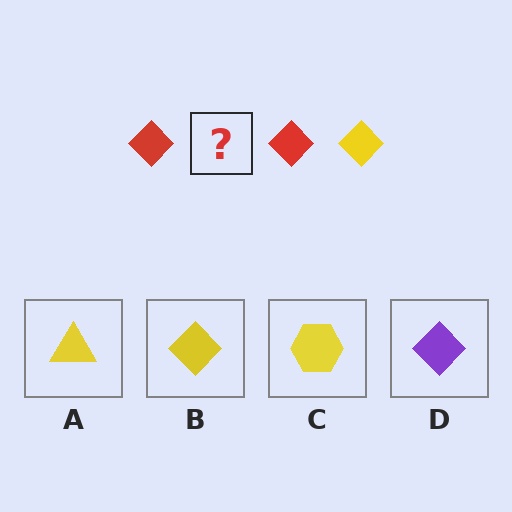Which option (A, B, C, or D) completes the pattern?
B.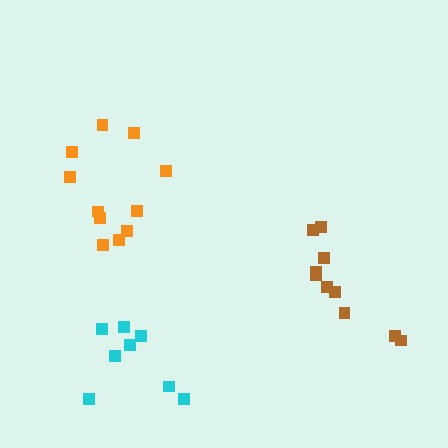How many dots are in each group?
Group 1: 10 dots, Group 2: 11 dots, Group 3: 8 dots (29 total).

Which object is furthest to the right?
The brown cluster is rightmost.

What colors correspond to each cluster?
The clusters are colored: brown, orange, cyan.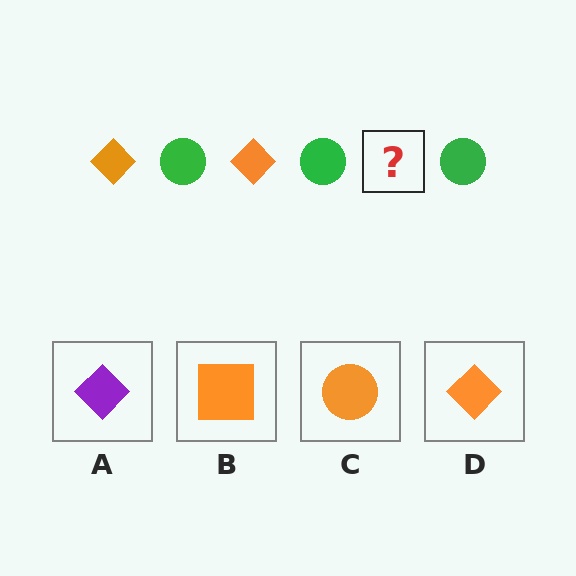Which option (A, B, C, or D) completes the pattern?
D.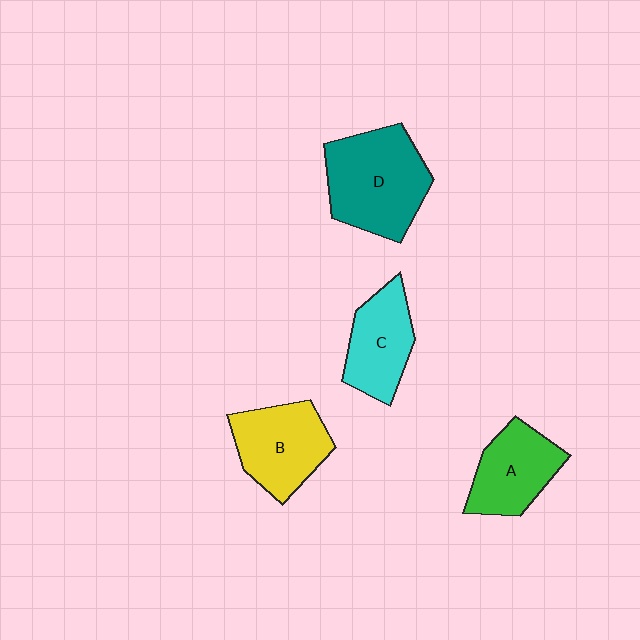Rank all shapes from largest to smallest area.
From largest to smallest: D (teal), B (yellow), A (green), C (cyan).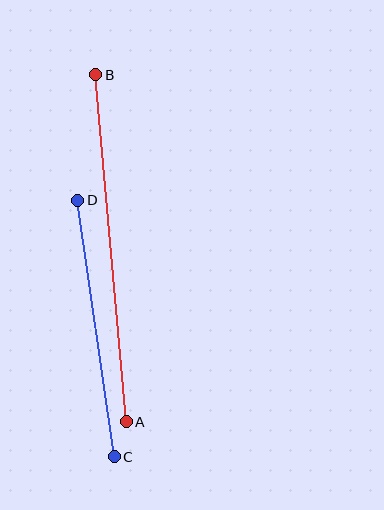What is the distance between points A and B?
The distance is approximately 348 pixels.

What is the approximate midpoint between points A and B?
The midpoint is at approximately (111, 248) pixels.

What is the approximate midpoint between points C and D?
The midpoint is at approximately (96, 329) pixels.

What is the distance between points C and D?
The distance is approximately 259 pixels.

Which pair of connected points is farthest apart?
Points A and B are farthest apart.